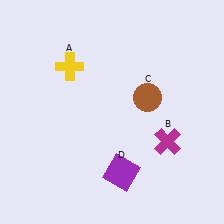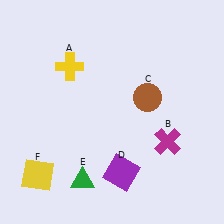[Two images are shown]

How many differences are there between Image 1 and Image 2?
There are 2 differences between the two images.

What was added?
A green triangle (E), a yellow square (F) were added in Image 2.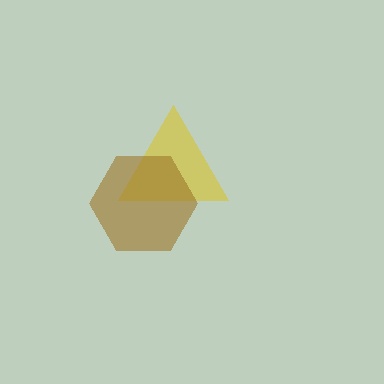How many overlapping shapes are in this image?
There are 2 overlapping shapes in the image.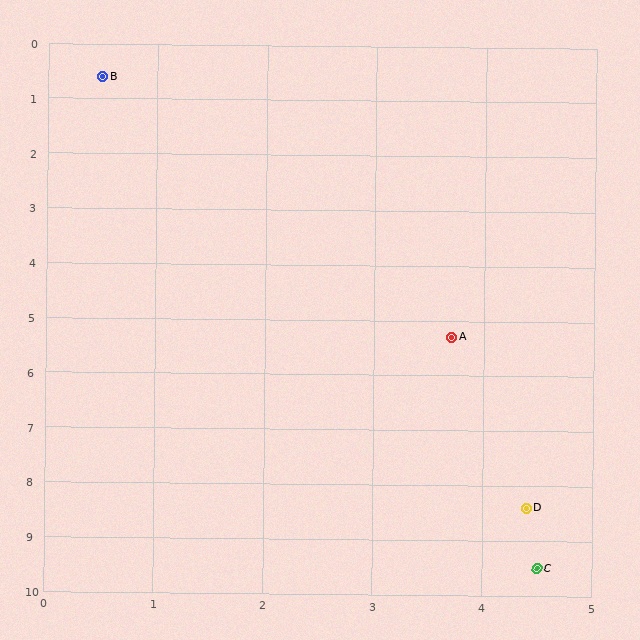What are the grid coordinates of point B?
Point B is at approximately (0.5, 0.6).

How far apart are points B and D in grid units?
Points B and D are about 8.7 grid units apart.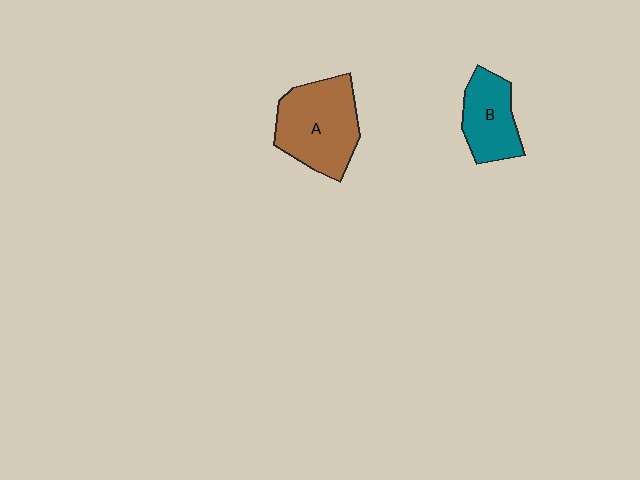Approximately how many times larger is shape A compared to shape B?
Approximately 1.5 times.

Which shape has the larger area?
Shape A (brown).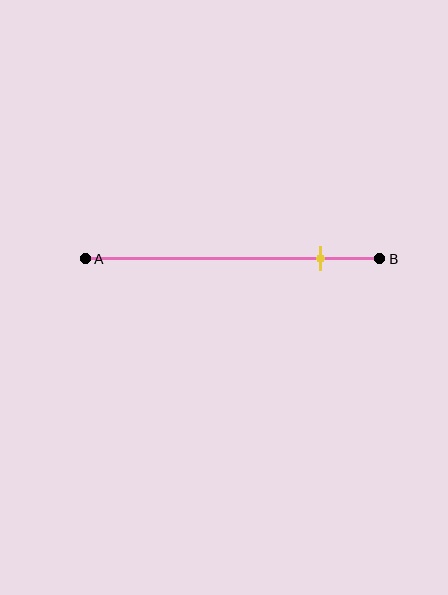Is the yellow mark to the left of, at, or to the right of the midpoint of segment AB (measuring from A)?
The yellow mark is to the right of the midpoint of segment AB.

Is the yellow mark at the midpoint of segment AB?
No, the mark is at about 80% from A, not at the 50% midpoint.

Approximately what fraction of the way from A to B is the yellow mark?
The yellow mark is approximately 80% of the way from A to B.